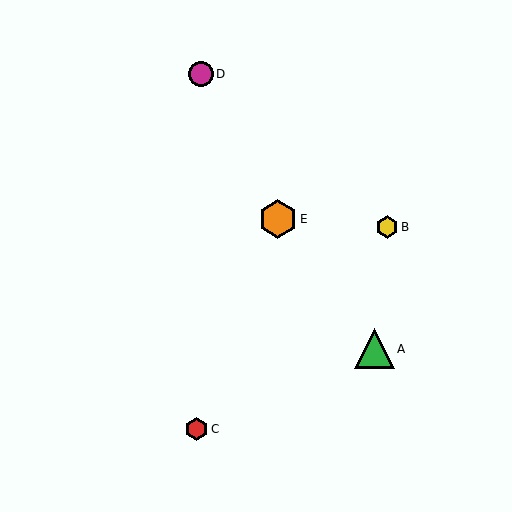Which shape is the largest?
The green triangle (labeled A) is the largest.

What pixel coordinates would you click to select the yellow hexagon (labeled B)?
Click at (387, 227) to select the yellow hexagon B.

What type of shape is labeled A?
Shape A is a green triangle.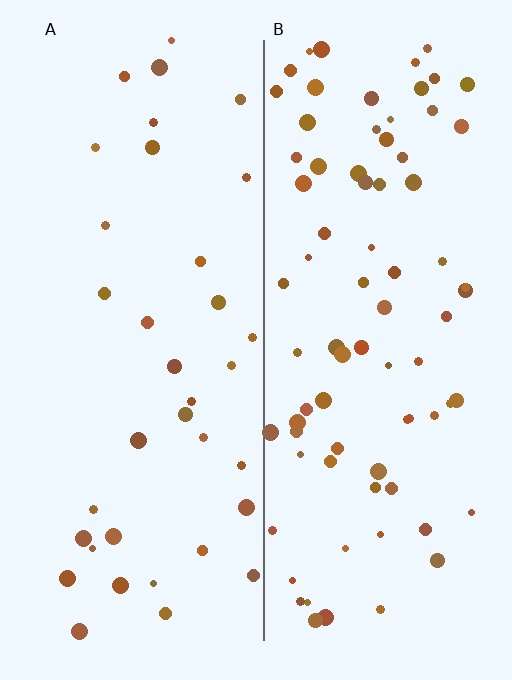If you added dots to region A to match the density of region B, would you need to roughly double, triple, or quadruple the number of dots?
Approximately double.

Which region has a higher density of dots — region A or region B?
B (the right).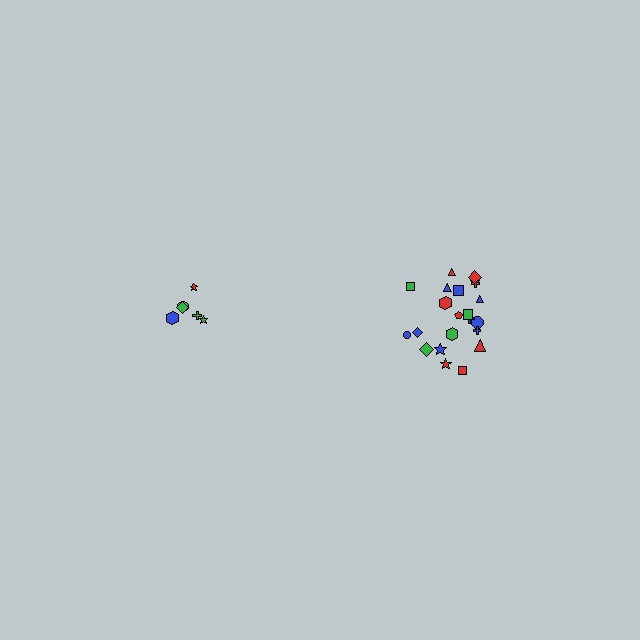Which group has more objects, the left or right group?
The right group.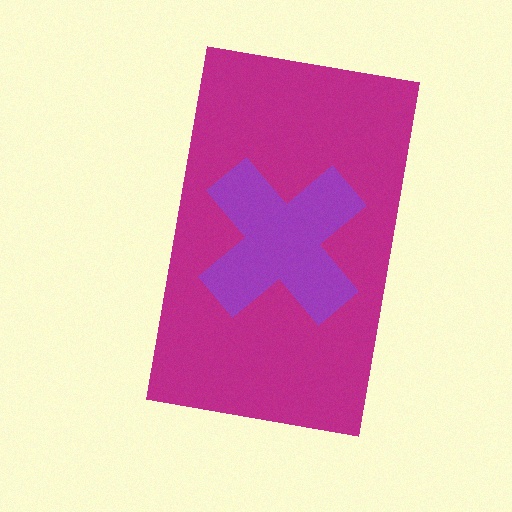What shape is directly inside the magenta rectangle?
The purple cross.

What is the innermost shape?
The purple cross.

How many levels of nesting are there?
2.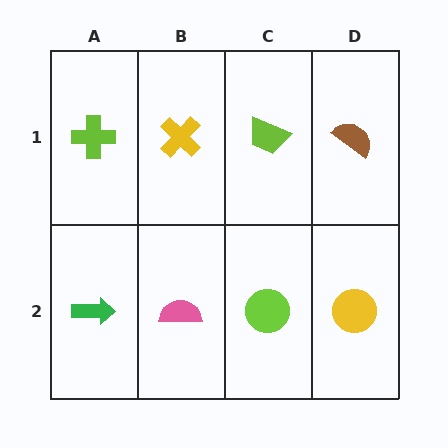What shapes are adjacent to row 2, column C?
A lime trapezoid (row 1, column C), a pink semicircle (row 2, column B), a yellow circle (row 2, column D).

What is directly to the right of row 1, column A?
A yellow cross.